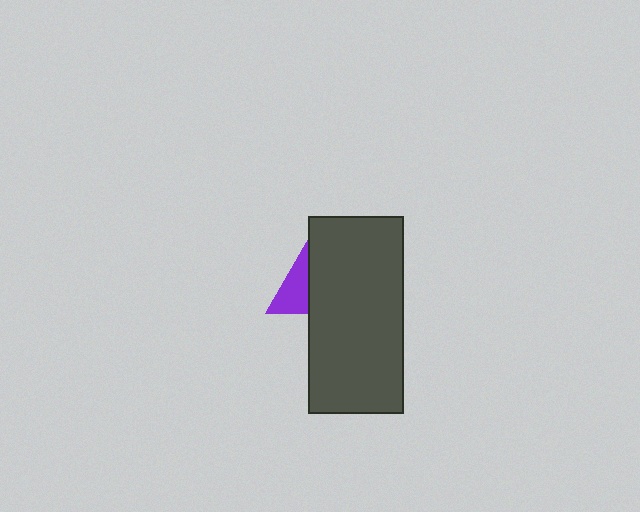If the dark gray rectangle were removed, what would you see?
You would see the complete purple triangle.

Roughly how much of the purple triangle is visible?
A small part of it is visible (roughly 37%).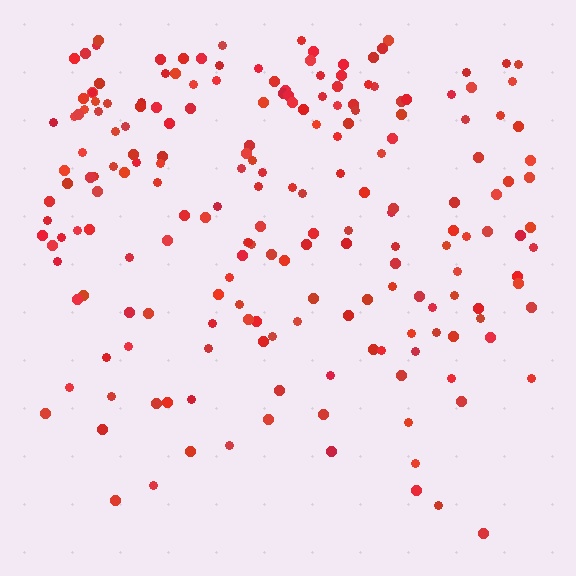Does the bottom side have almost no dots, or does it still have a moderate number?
Still a moderate number, just noticeably fewer than the top.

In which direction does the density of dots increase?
From bottom to top, with the top side densest.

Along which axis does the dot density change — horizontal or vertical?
Vertical.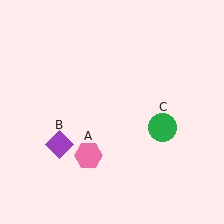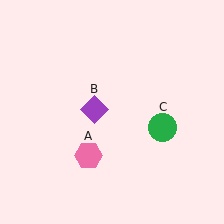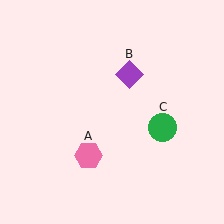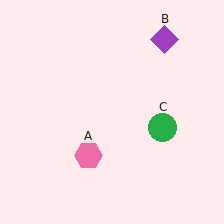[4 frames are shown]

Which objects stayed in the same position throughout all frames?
Pink hexagon (object A) and green circle (object C) remained stationary.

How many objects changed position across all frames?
1 object changed position: purple diamond (object B).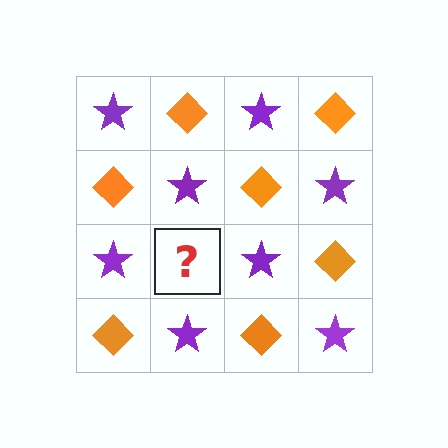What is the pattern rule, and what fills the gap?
The rule is that it alternates purple star and orange diamond in a checkerboard pattern. The gap should be filled with an orange diamond.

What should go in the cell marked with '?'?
The missing cell should contain an orange diamond.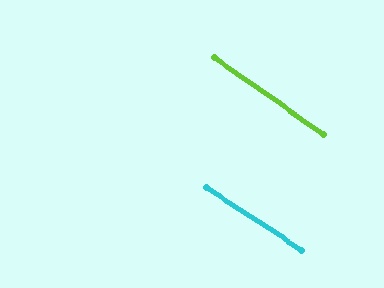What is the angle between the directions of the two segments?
Approximately 1 degree.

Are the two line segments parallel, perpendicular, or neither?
Parallel — their directions differ by only 1.3°.